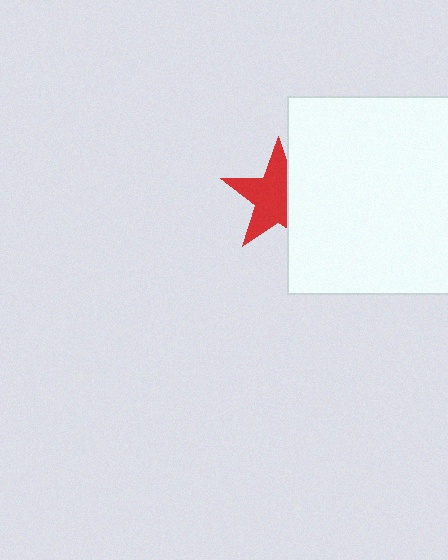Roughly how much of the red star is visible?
Most of it is visible (roughly 66%).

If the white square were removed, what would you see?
You would see the complete red star.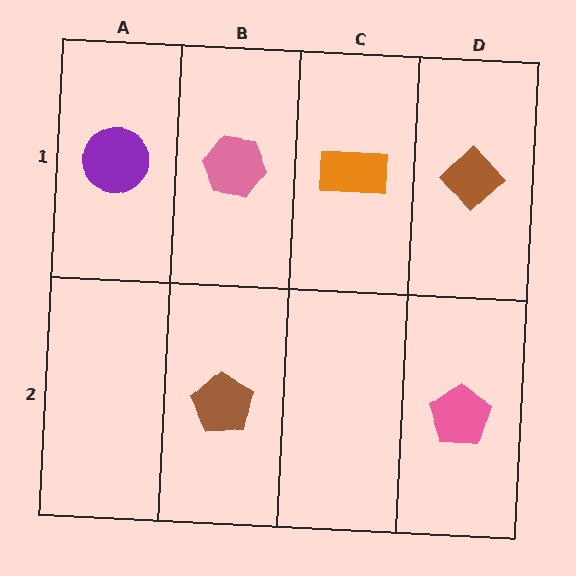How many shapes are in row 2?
2 shapes.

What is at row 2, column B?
A brown pentagon.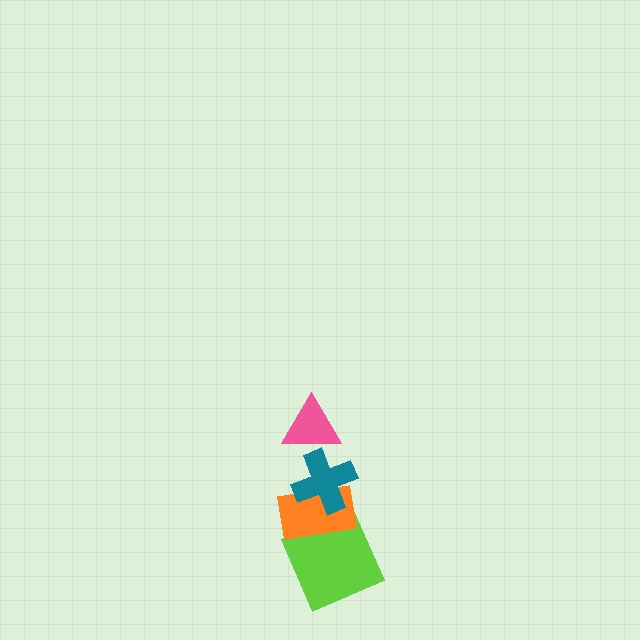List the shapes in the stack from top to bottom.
From top to bottom: the pink triangle, the teal cross, the orange rectangle, the lime square.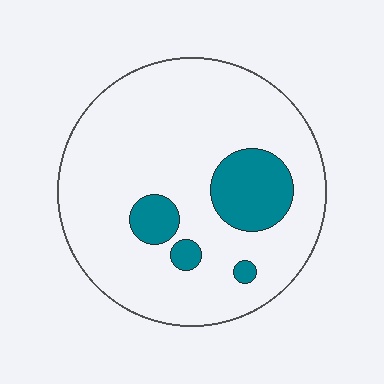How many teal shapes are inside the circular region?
4.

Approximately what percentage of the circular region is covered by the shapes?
Approximately 15%.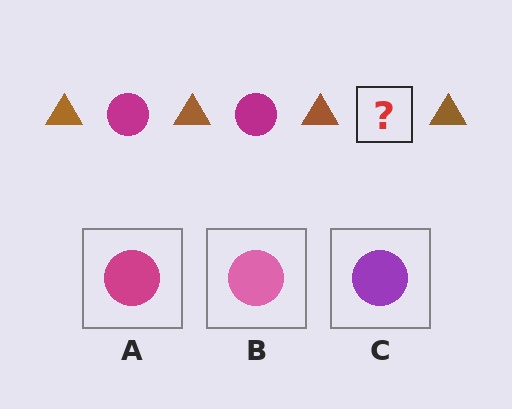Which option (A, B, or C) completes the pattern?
A.